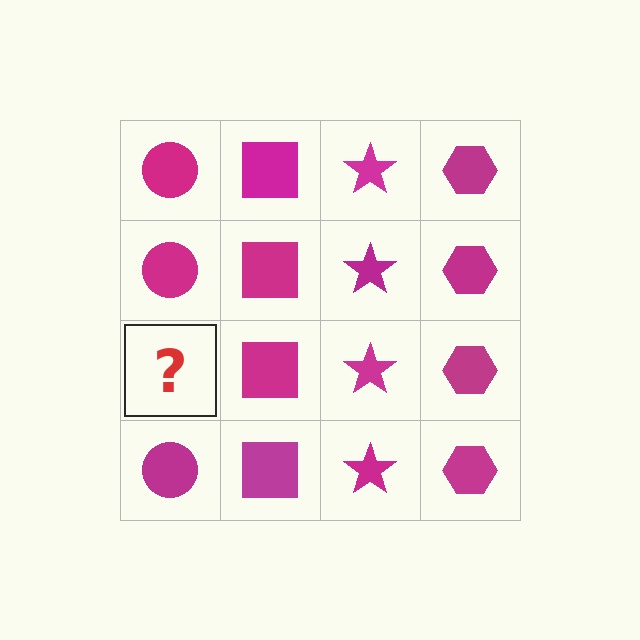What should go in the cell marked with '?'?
The missing cell should contain a magenta circle.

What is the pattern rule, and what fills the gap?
The rule is that each column has a consistent shape. The gap should be filled with a magenta circle.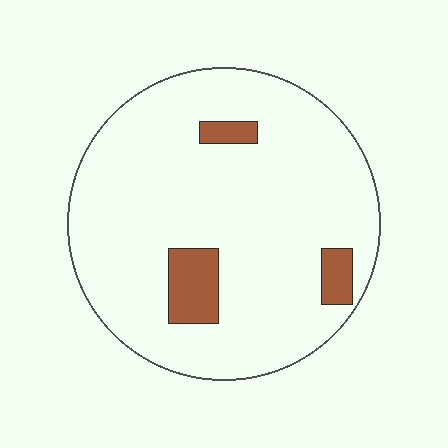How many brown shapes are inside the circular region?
3.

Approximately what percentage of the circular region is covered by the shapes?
Approximately 10%.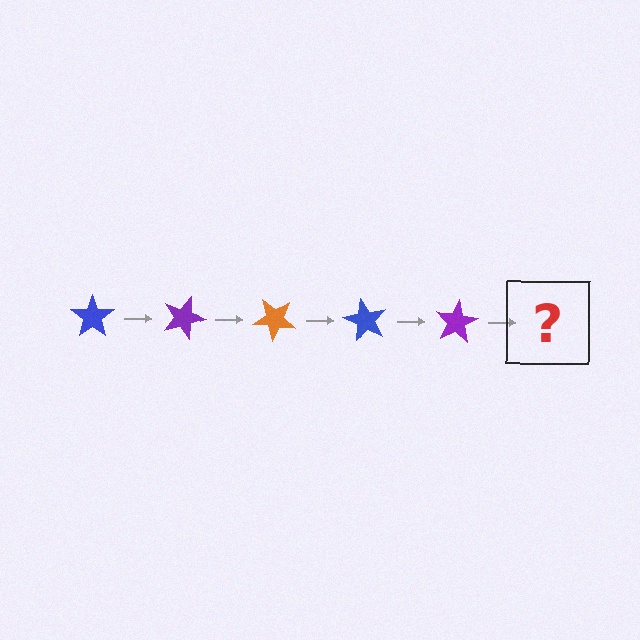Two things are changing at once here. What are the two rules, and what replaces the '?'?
The two rules are that it rotates 20 degrees each step and the color cycles through blue, purple, and orange. The '?' should be an orange star, rotated 100 degrees from the start.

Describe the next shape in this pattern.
It should be an orange star, rotated 100 degrees from the start.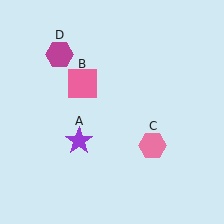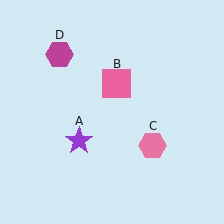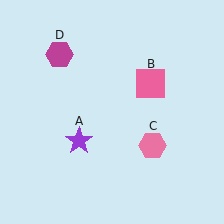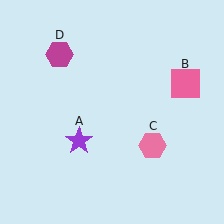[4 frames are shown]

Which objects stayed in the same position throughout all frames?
Purple star (object A) and pink hexagon (object C) and magenta hexagon (object D) remained stationary.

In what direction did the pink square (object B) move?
The pink square (object B) moved right.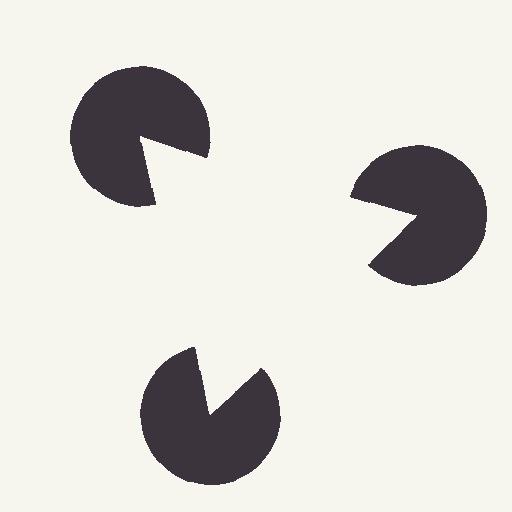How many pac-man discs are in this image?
There are 3 — one at each vertex of the illusory triangle.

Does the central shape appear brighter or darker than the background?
It typically appears slightly brighter than the background, even though no actual brightness change is drawn.